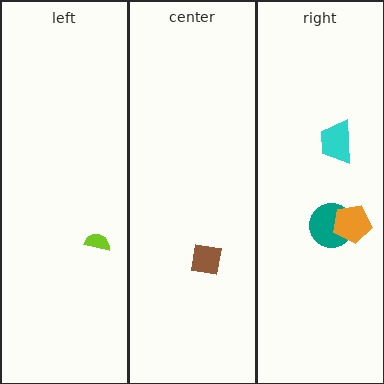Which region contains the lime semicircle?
The left region.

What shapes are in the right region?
The teal circle, the cyan trapezoid, the orange pentagon.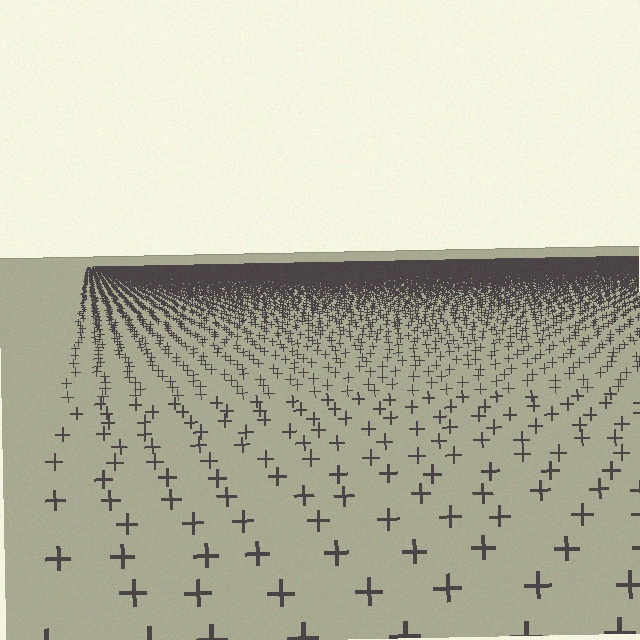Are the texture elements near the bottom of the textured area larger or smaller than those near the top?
Larger. Near the bottom, elements are closer to the viewer and appear at a bigger on-screen size.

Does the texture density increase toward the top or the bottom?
Density increases toward the top.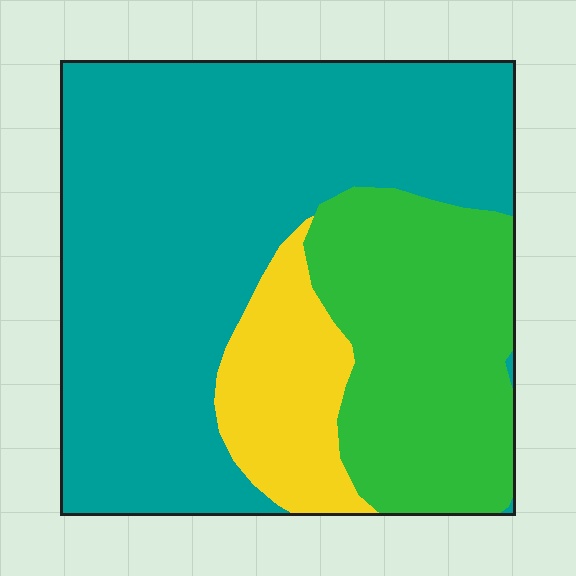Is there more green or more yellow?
Green.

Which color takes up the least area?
Yellow, at roughly 15%.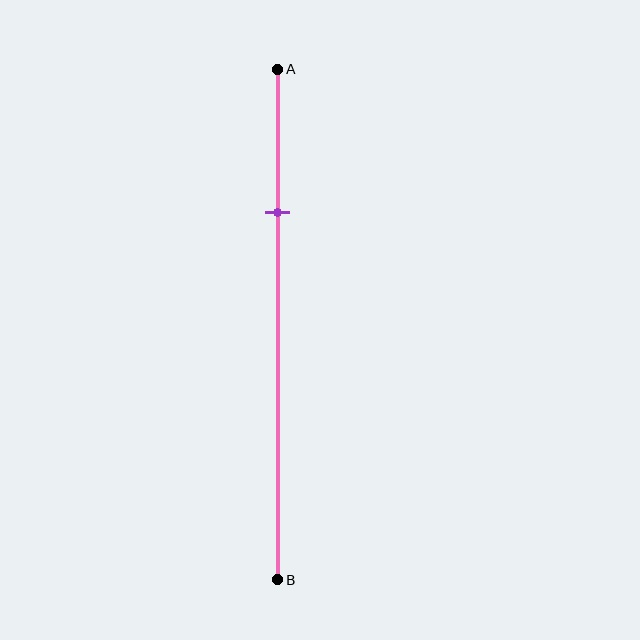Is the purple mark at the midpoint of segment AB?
No, the mark is at about 30% from A, not at the 50% midpoint.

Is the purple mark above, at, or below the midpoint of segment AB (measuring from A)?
The purple mark is above the midpoint of segment AB.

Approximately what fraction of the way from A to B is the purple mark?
The purple mark is approximately 30% of the way from A to B.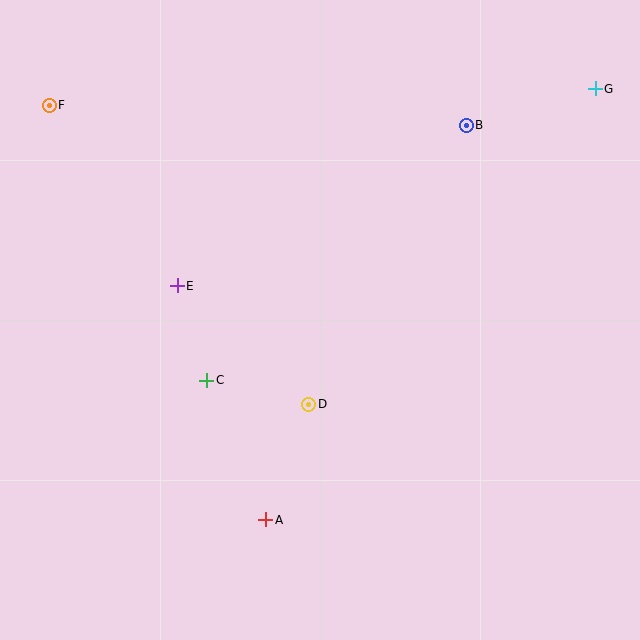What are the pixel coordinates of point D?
Point D is at (308, 404).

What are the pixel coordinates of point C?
Point C is at (207, 380).